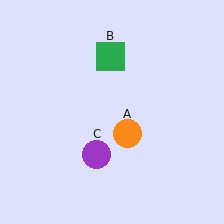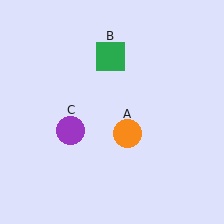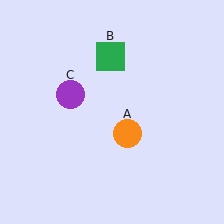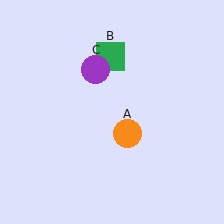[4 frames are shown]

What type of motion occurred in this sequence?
The purple circle (object C) rotated clockwise around the center of the scene.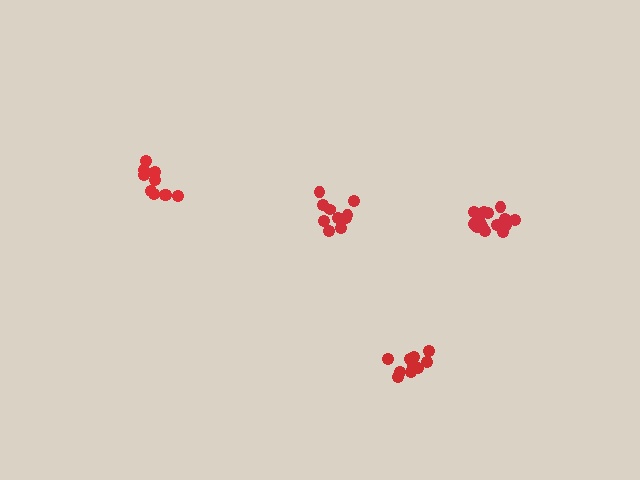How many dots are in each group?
Group 1: 10 dots, Group 2: 15 dots, Group 3: 10 dots, Group 4: 10 dots (45 total).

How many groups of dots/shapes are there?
There are 4 groups.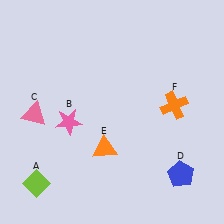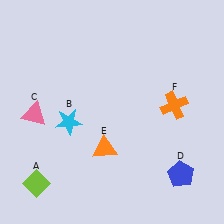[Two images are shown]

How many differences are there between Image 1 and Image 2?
There is 1 difference between the two images.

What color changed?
The star (B) changed from pink in Image 1 to cyan in Image 2.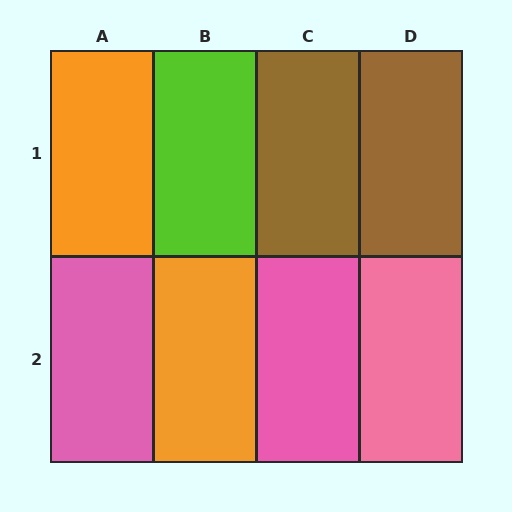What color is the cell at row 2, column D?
Pink.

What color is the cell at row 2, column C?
Pink.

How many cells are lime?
1 cell is lime.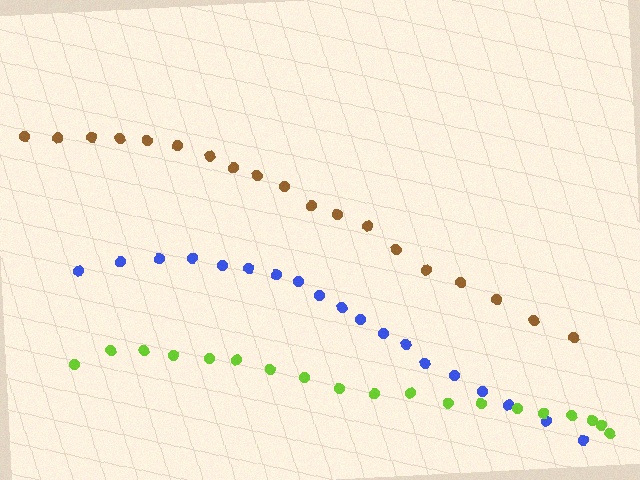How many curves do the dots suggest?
There are 3 distinct paths.